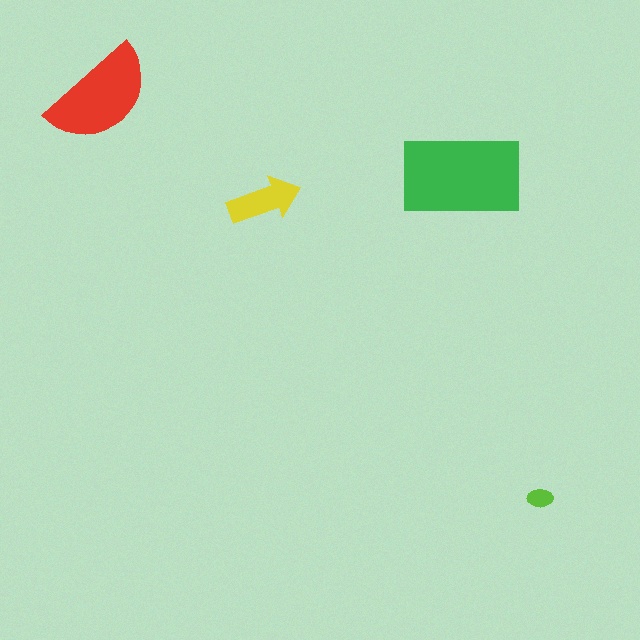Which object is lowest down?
The lime ellipse is bottommost.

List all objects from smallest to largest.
The lime ellipse, the yellow arrow, the red semicircle, the green rectangle.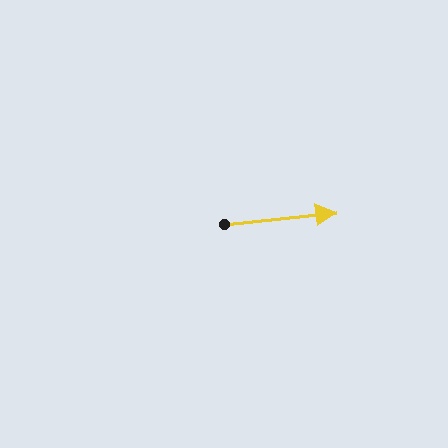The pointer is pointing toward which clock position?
Roughly 3 o'clock.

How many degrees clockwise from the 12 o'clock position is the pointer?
Approximately 84 degrees.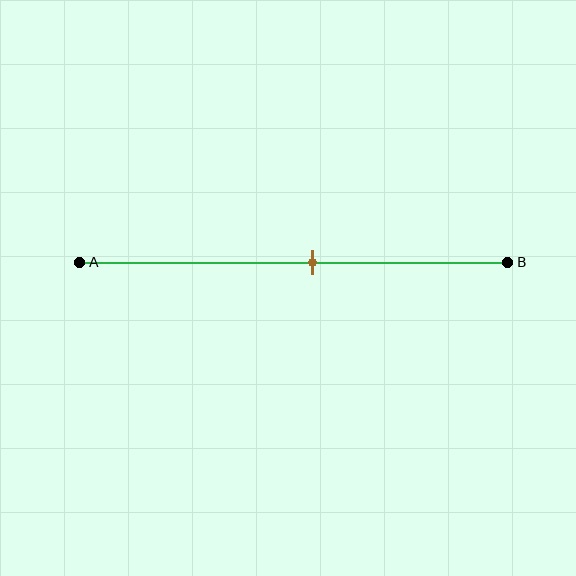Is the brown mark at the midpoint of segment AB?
No, the mark is at about 55% from A, not at the 50% midpoint.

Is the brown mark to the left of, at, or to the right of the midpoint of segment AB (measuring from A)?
The brown mark is to the right of the midpoint of segment AB.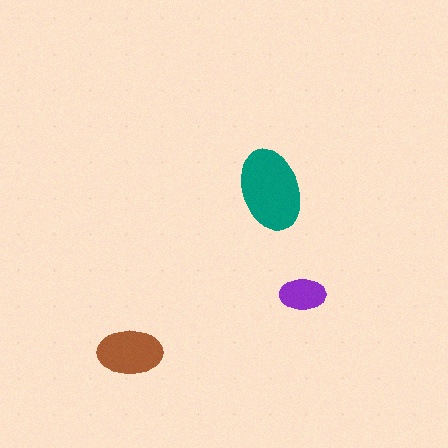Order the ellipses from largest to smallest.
the teal one, the brown one, the purple one.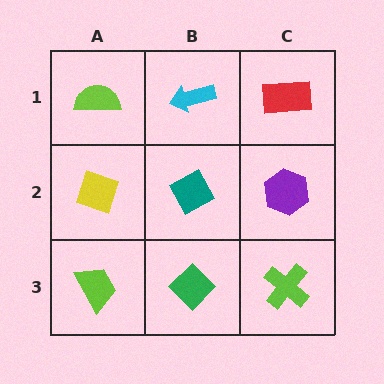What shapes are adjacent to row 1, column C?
A purple hexagon (row 2, column C), a cyan arrow (row 1, column B).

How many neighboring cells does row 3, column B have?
3.